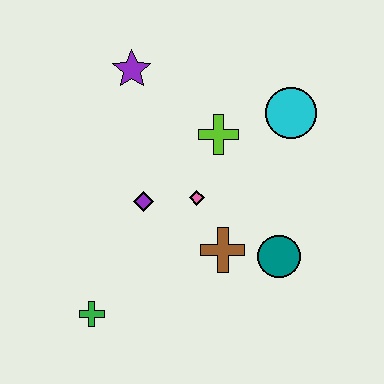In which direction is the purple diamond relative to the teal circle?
The purple diamond is to the left of the teal circle.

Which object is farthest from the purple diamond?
The cyan circle is farthest from the purple diamond.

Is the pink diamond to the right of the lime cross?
No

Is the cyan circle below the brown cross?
No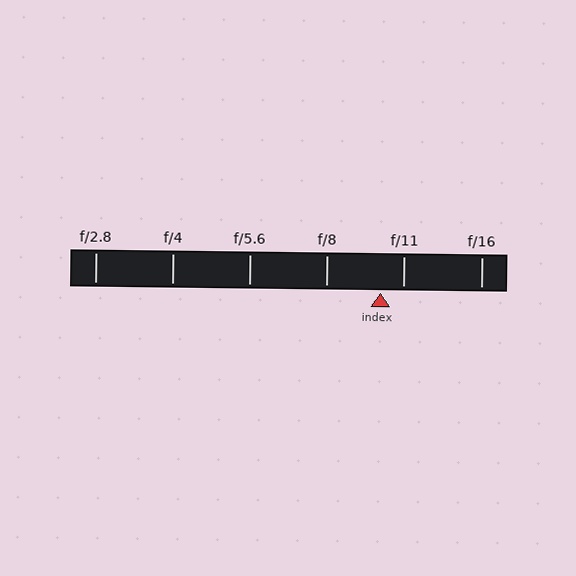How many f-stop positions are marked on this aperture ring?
There are 6 f-stop positions marked.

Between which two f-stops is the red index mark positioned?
The index mark is between f/8 and f/11.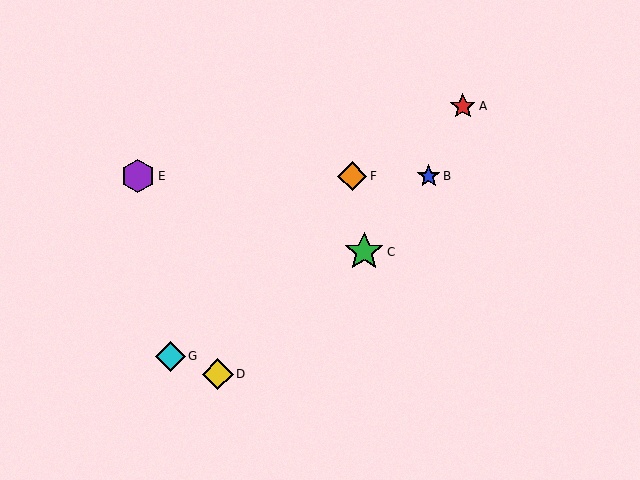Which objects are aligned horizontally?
Objects B, E, F are aligned horizontally.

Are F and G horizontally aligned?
No, F is at y≈176 and G is at y≈356.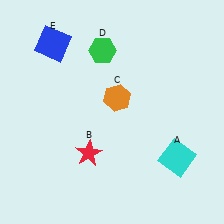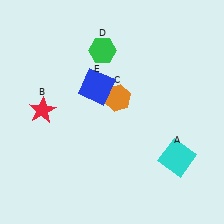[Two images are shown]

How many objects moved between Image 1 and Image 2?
2 objects moved between the two images.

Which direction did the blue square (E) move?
The blue square (E) moved right.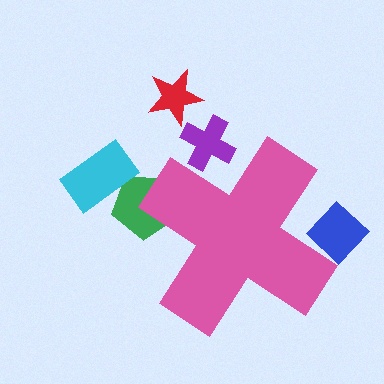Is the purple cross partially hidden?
Yes, the purple cross is partially hidden behind the pink cross.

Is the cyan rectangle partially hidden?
No, the cyan rectangle is fully visible.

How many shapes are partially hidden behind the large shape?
3 shapes are partially hidden.